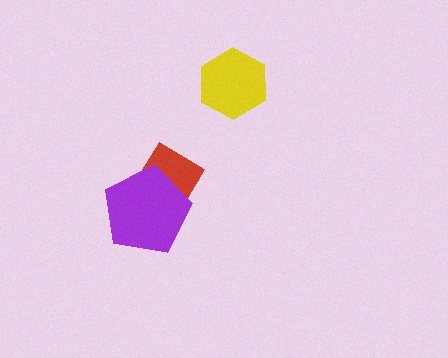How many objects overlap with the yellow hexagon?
0 objects overlap with the yellow hexagon.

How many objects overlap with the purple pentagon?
1 object overlaps with the purple pentagon.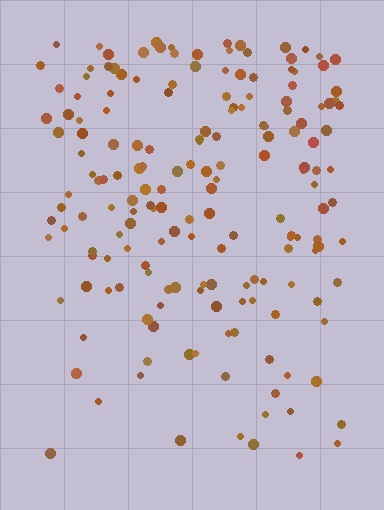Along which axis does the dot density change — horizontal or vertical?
Vertical.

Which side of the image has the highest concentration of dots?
The top.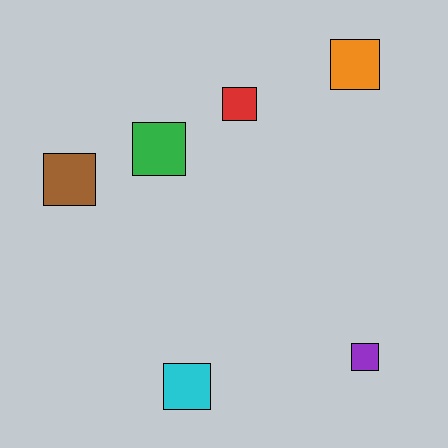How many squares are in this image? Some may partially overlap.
There are 6 squares.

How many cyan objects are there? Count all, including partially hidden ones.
There is 1 cyan object.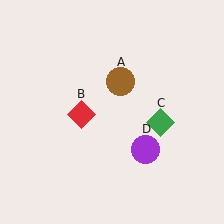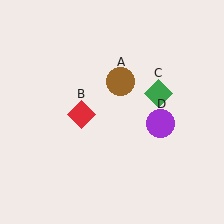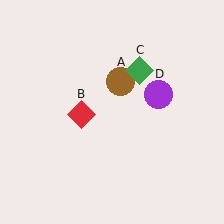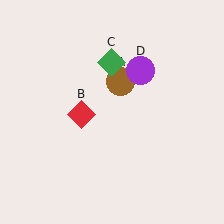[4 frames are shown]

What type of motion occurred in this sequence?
The green diamond (object C), purple circle (object D) rotated counterclockwise around the center of the scene.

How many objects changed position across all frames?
2 objects changed position: green diamond (object C), purple circle (object D).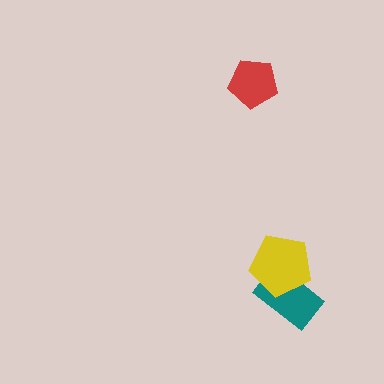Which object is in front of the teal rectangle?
The yellow pentagon is in front of the teal rectangle.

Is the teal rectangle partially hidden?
Yes, it is partially covered by another shape.